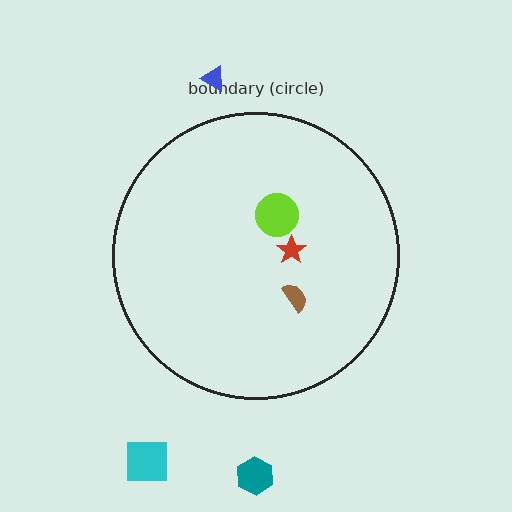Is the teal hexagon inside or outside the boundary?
Outside.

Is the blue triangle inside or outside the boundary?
Outside.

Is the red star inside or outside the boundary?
Inside.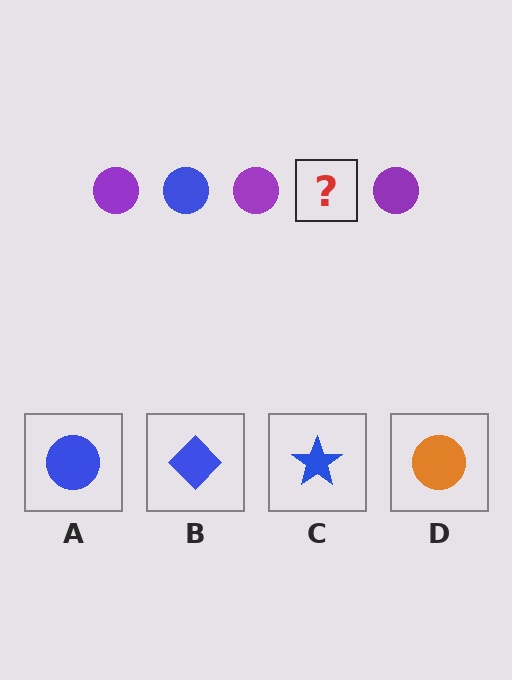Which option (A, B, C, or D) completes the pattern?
A.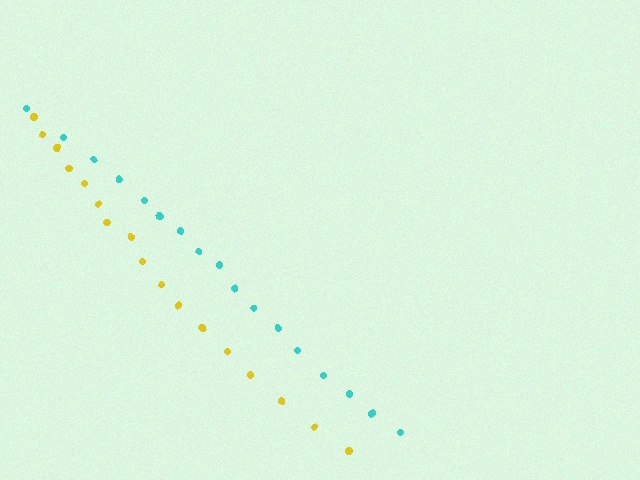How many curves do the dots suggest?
There are 2 distinct paths.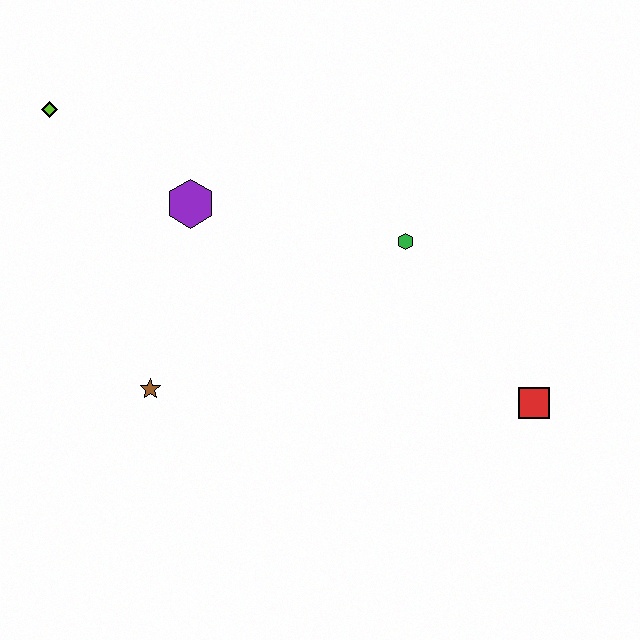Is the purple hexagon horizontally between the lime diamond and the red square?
Yes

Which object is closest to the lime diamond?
The purple hexagon is closest to the lime diamond.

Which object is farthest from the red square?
The lime diamond is farthest from the red square.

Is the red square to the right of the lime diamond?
Yes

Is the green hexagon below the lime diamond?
Yes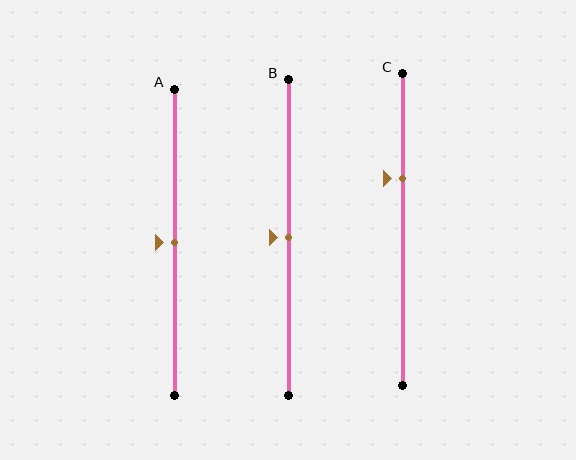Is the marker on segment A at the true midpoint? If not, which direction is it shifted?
Yes, the marker on segment A is at the true midpoint.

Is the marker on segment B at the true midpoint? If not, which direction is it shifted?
Yes, the marker on segment B is at the true midpoint.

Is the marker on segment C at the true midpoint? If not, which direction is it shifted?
No, the marker on segment C is shifted upward by about 17% of the segment length.